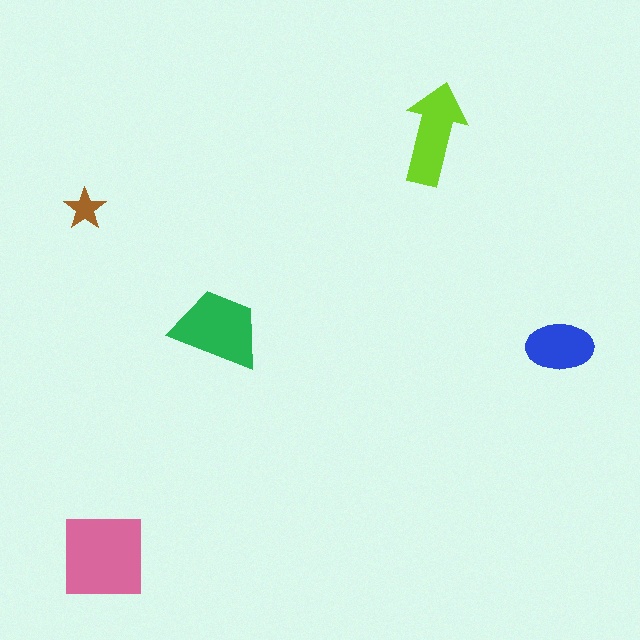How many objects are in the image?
There are 5 objects in the image.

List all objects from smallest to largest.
The brown star, the blue ellipse, the lime arrow, the green trapezoid, the pink square.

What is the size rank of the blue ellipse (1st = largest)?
4th.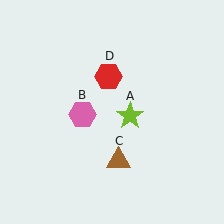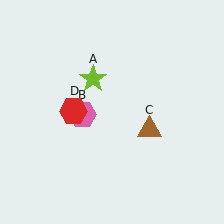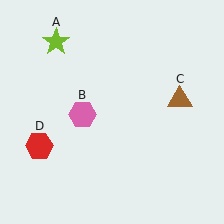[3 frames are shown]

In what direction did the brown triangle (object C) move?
The brown triangle (object C) moved up and to the right.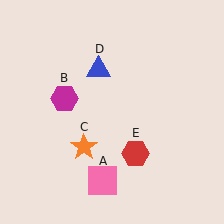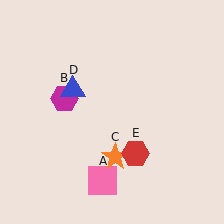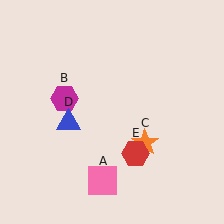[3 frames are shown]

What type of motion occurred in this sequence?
The orange star (object C), blue triangle (object D) rotated counterclockwise around the center of the scene.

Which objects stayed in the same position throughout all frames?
Pink square (object A) and magenta hexagon (object B) and red hexagon (object E) remained stationary.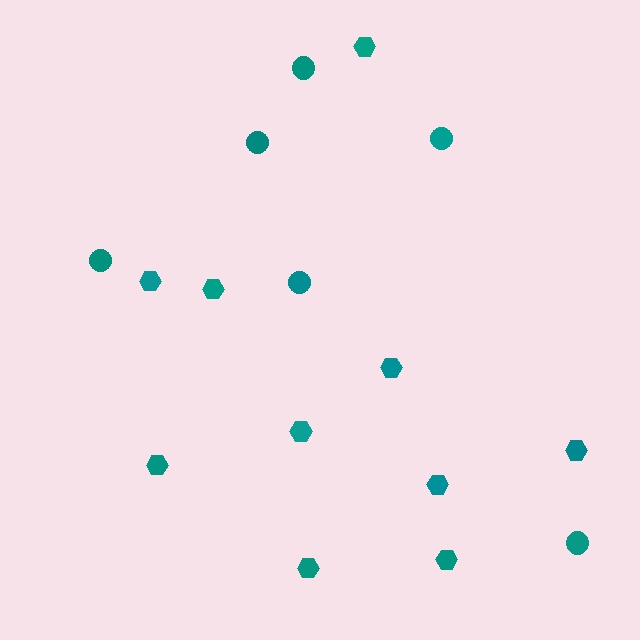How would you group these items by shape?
There are 2 groups: one group of hexagons (10) and one group of circles (6).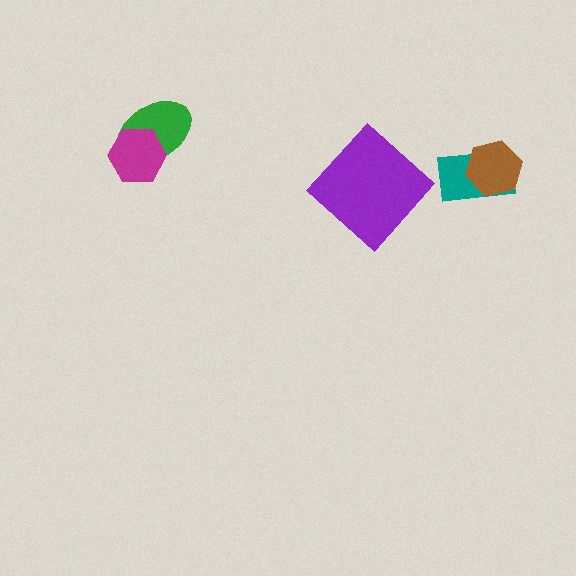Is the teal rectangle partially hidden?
Yes, it is partially covered by another shape.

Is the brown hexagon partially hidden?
No, no other shape covers it.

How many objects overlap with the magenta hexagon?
1 object overlaps with the magenta hexagon.